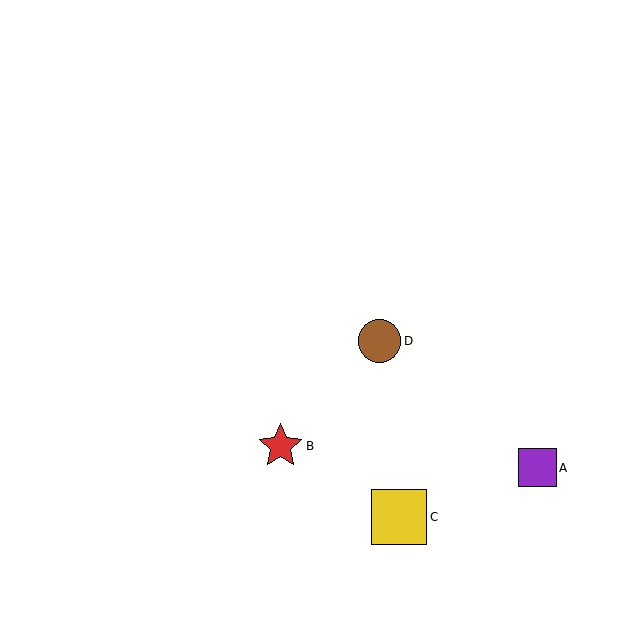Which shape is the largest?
The yellow square (labeled C) is the largest.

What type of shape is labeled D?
Shape D is a brown circle.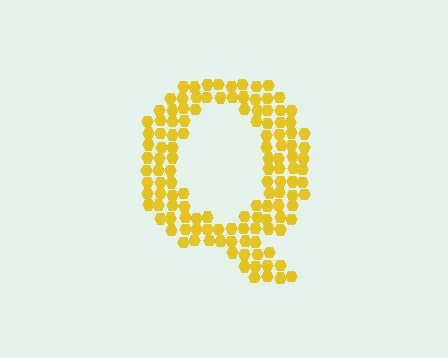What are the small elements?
The small elements are hexagons.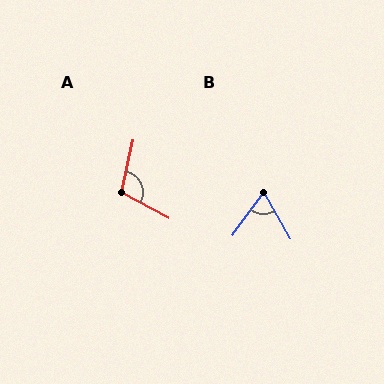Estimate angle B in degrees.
Approximately 66 degrees.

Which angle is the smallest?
B, at approximately 66 degrees.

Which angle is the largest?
A, at approximately 106 degrees.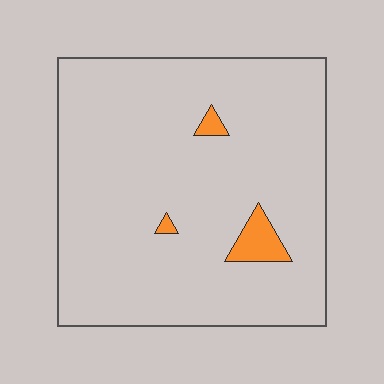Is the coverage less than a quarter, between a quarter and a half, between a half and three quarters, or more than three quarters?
Less than a quarter.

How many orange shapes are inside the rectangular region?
3.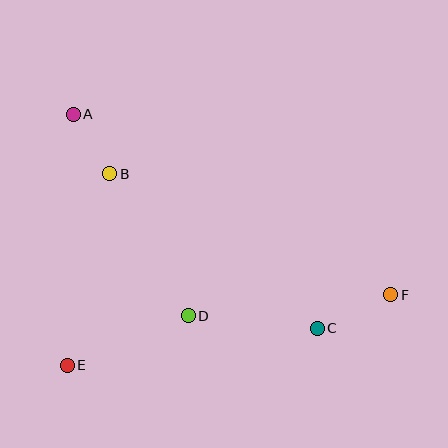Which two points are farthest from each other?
Points A and F are farthest from each other.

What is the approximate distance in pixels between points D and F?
The distance between D and F is approximately 203 pixels.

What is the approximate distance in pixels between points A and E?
The distance between A and E is approximately 251 pixels.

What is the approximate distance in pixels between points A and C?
The distance between A and C is approximately 325 pixels.